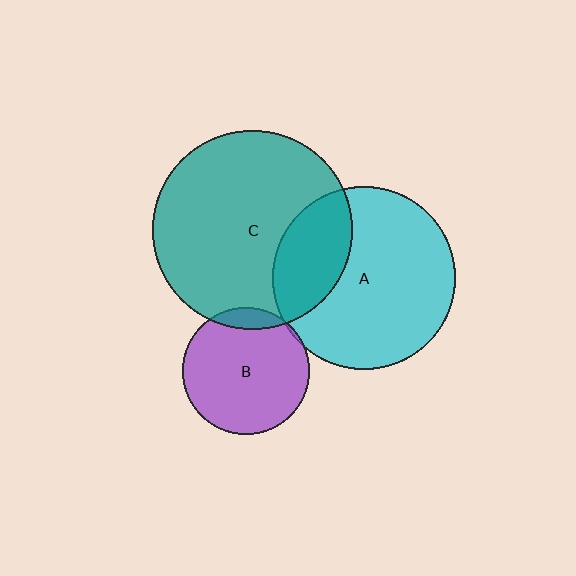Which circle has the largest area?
Circle C (teal).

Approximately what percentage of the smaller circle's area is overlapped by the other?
Approximately 25%.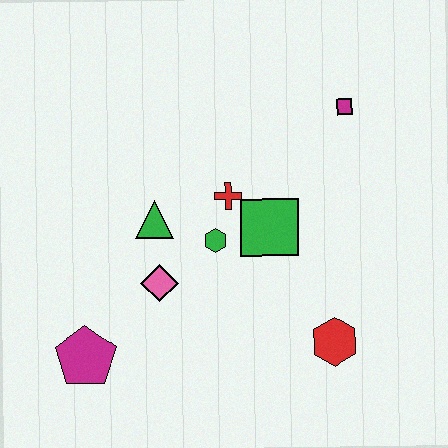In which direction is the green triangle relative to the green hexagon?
The green triangle is to the left of the green hexagon.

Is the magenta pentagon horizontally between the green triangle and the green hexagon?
No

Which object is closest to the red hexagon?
The green square is closest to the red hexagon.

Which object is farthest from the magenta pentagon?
The magenta square is farthest from the magenta pentagon.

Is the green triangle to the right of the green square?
No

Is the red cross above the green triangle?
Yes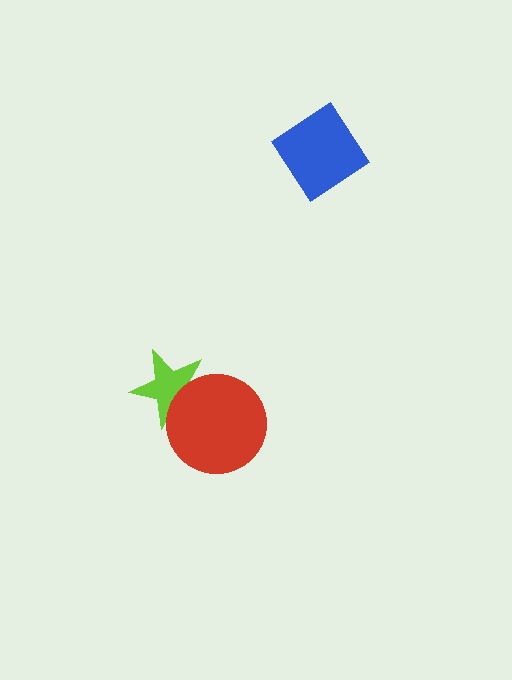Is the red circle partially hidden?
No, no other shape covers it.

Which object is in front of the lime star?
The red circle is in front of the lime star.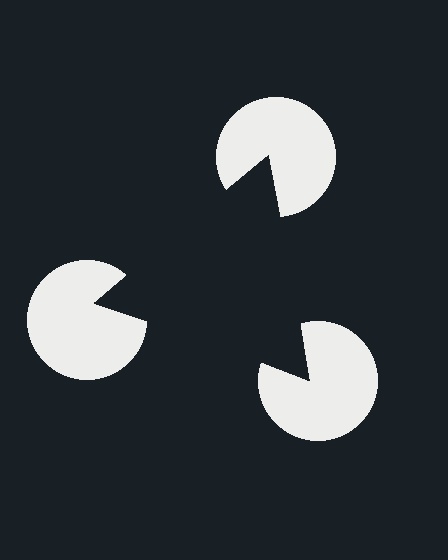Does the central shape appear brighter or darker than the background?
It typically appears slightly darker than the background, even though no actual brightness change is drawn.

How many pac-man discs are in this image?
There are 3 — one at each vertex of the illusory triangle.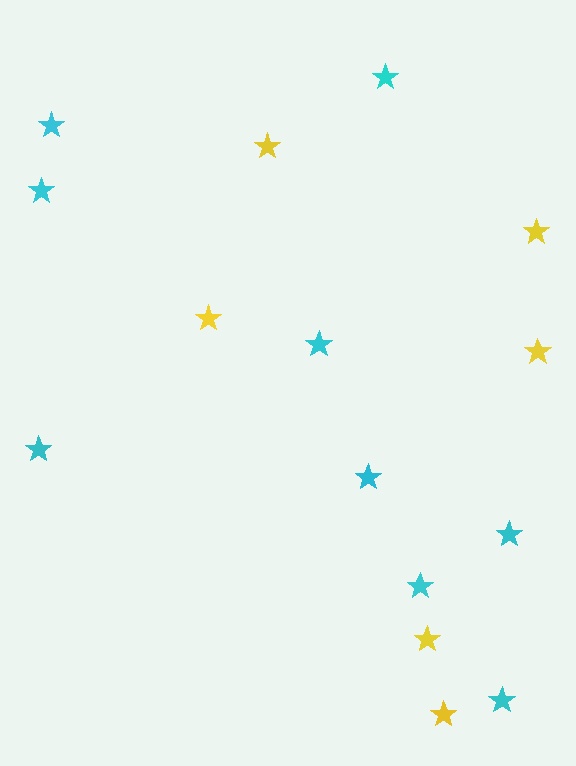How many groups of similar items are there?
There are 2 groups: one group of cyan stars (9) and one group of yellow stars (6).